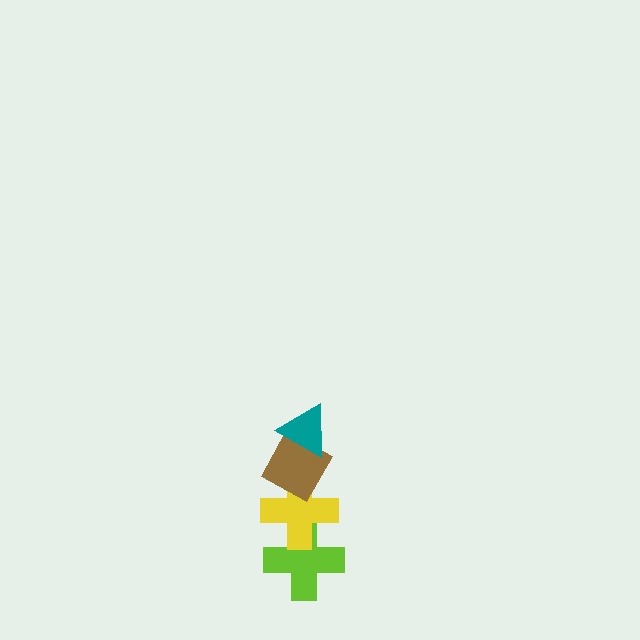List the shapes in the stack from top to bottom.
From top to bottom: the teal triangle, the brown diamond, the yellow cross, the lime cross.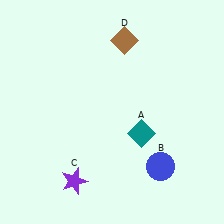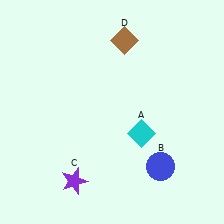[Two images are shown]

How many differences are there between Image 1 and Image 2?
There is 1 difference between the two images.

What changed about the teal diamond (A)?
In Image 1, A is teal. In Image 2, it changed to cyan.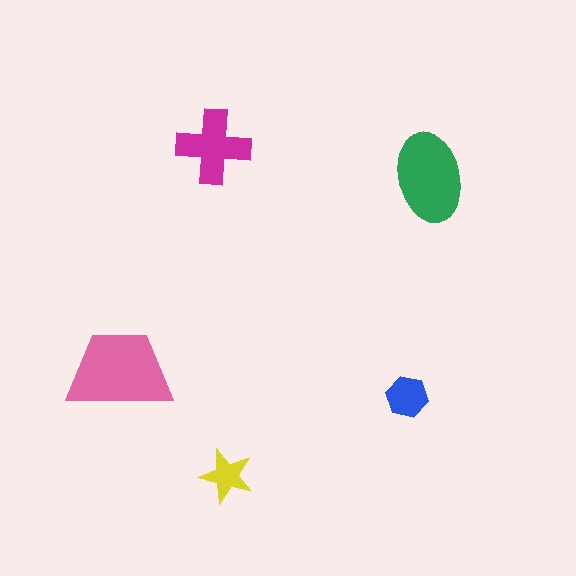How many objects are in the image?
There are 5 objects in the image.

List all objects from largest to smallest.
The pink trapezoid, the green ellipse, the magenta cross, the blue hexagon, the yellow star.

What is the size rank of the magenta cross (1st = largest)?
3rd.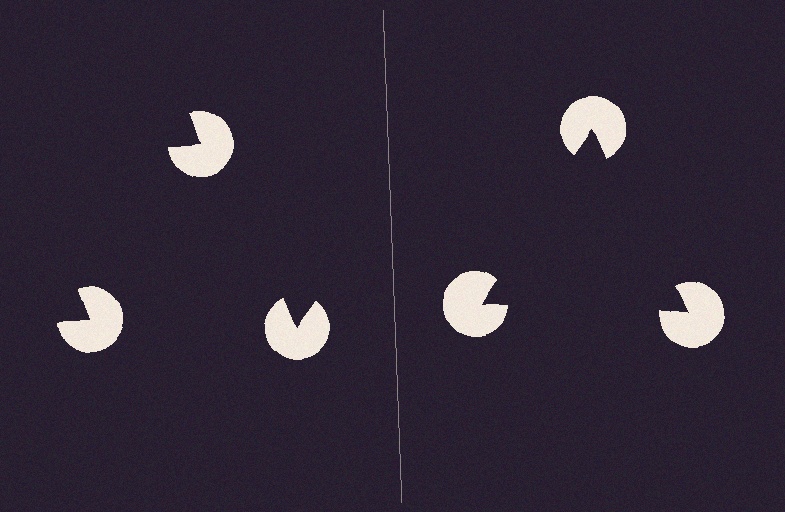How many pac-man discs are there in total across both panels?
6 — 3 on each side.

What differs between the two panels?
The pac-man discs are positioned identically on both sides; only the wedge orientations differ. On the right they align to a triangle; on the left they are misaligned.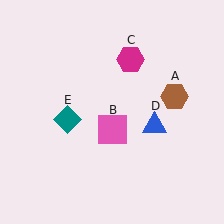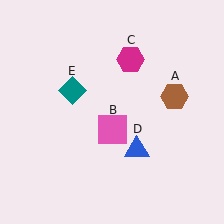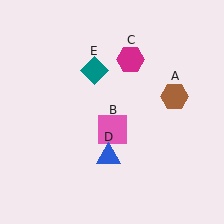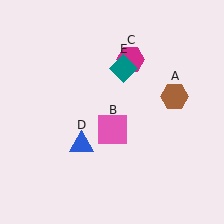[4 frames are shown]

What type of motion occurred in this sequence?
The blue triangle (object D), teal diamond (object E) rotated clockwise around the center of the scene.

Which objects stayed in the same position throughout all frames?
Brown hexagon (object A) and pink square (object B) and magenta hexagon (object C) remained stationary.